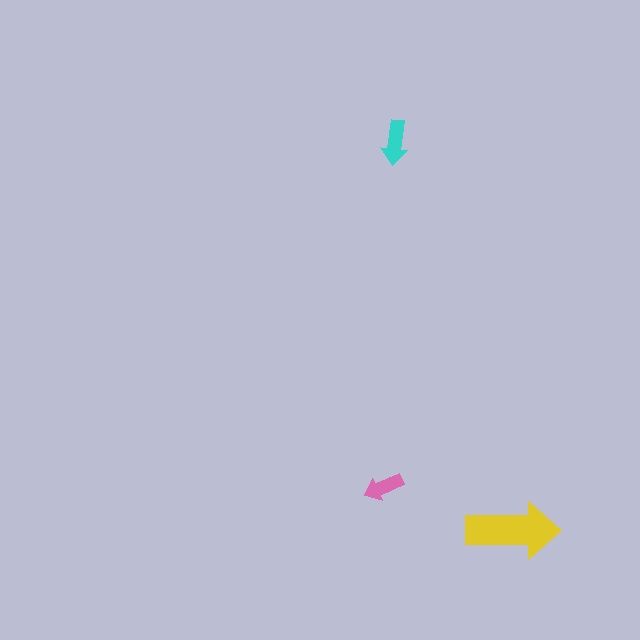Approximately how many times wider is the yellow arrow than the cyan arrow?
About 2 times wider.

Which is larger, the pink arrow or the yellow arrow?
The yellow one.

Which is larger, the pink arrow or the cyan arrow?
The cyan one.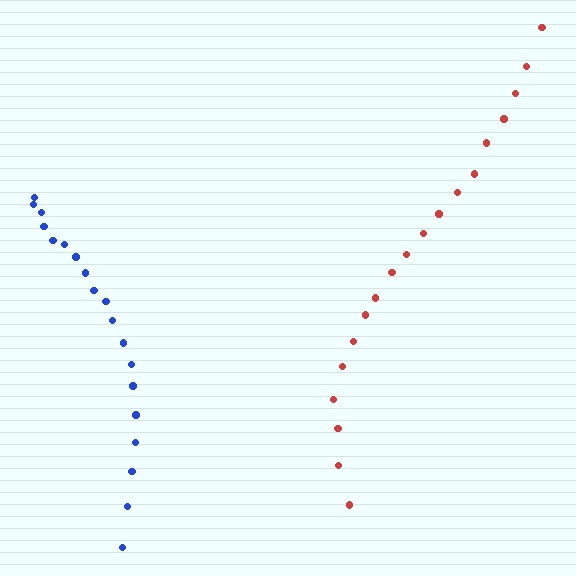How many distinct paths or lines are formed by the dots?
There are 2 distinct paths.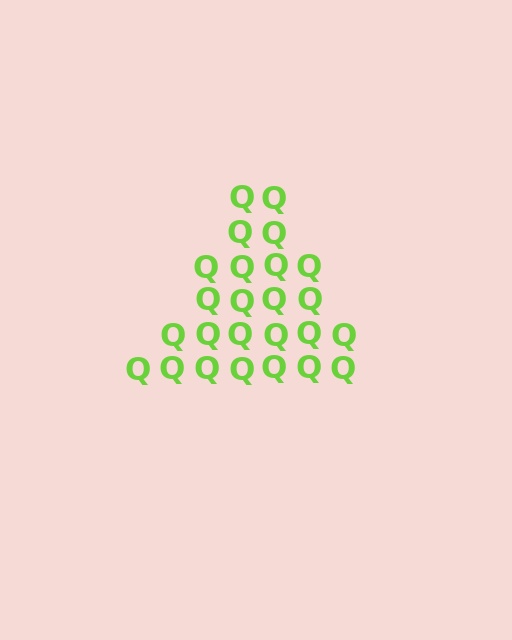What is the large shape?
The large shape is a triangle.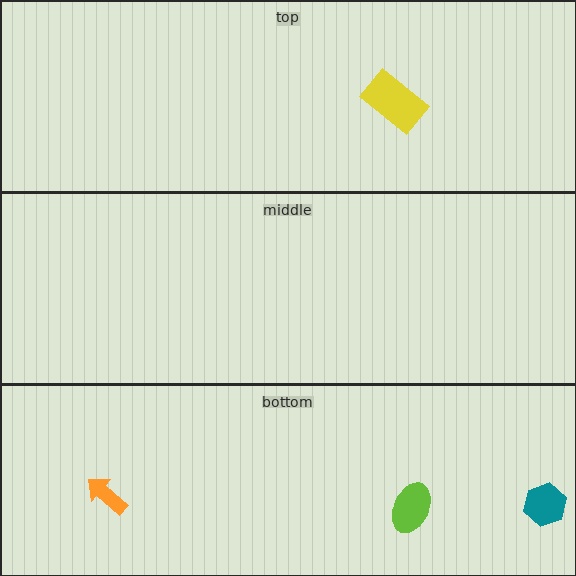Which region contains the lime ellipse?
The bottom region.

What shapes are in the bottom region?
The lime ellipse, the orange arrow, the teal hexagon.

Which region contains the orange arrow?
The bottom region.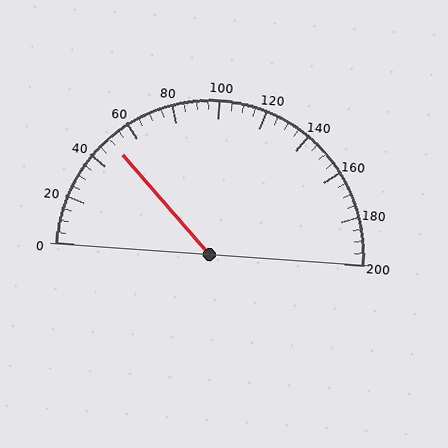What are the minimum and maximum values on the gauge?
The gauge ranges from 0 to 200.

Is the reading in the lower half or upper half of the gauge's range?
The reading is in the lower half of the range (0 to 200).